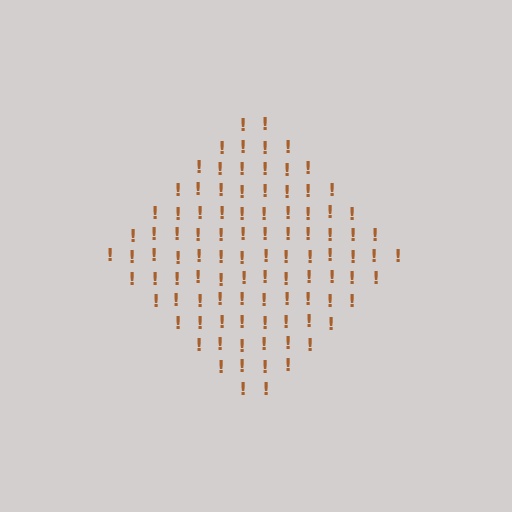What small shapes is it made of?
It is made of small exclamation marks.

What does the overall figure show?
The overall figure shows a diamond.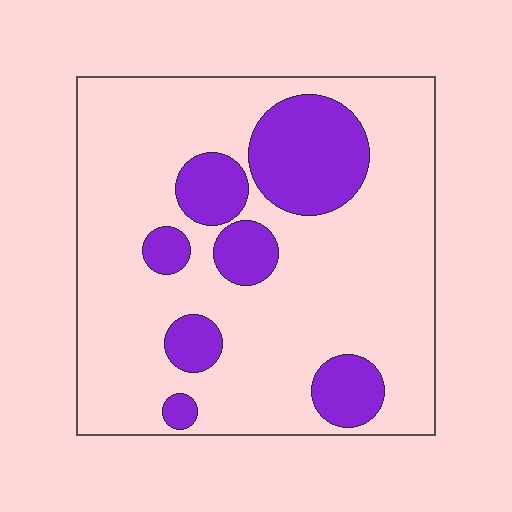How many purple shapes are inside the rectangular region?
7.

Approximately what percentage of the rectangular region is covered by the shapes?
Approximately 25%.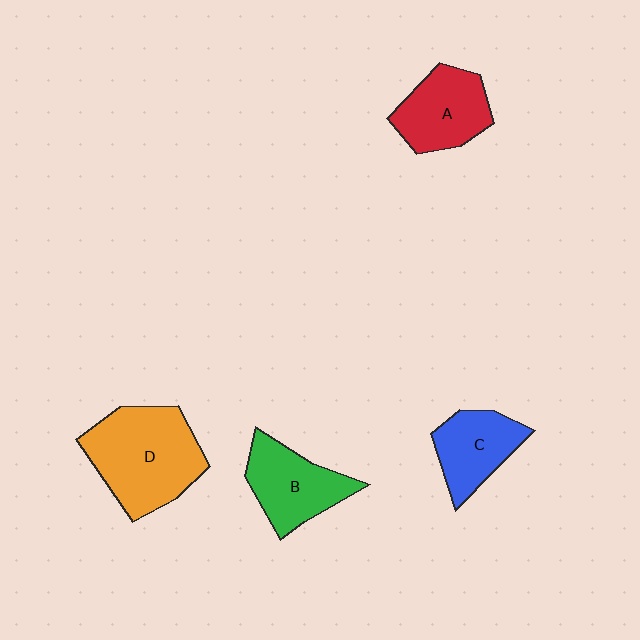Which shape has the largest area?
Shape D (orange).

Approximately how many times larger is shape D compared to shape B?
Approximately 1.5 times.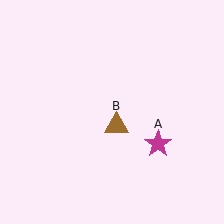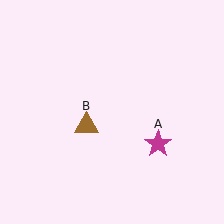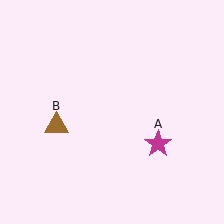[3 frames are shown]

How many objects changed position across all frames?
1 object changed position: brown triangle (object B).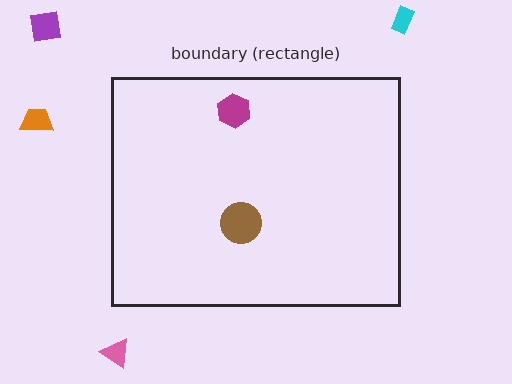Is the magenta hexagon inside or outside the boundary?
Inside.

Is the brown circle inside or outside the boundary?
Inside.